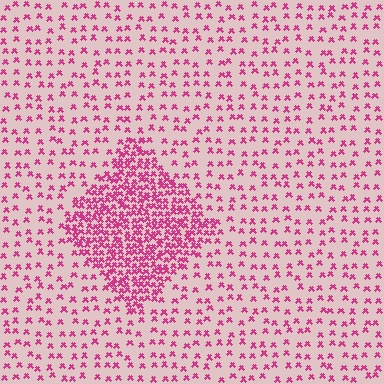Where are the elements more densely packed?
The elements are more densely packed inside the diamond boundary.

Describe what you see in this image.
The image contains small magenta elements arranged at two different densities. A diamond-shaped region is visible where the elements are more densely packed than the surrounding area.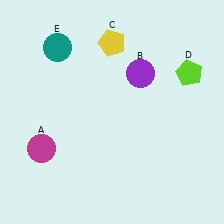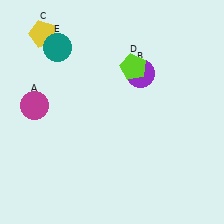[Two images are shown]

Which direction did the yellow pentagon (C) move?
The yellow pentagon (C) moved left.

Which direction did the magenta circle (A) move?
The magenta circle (A) moved up.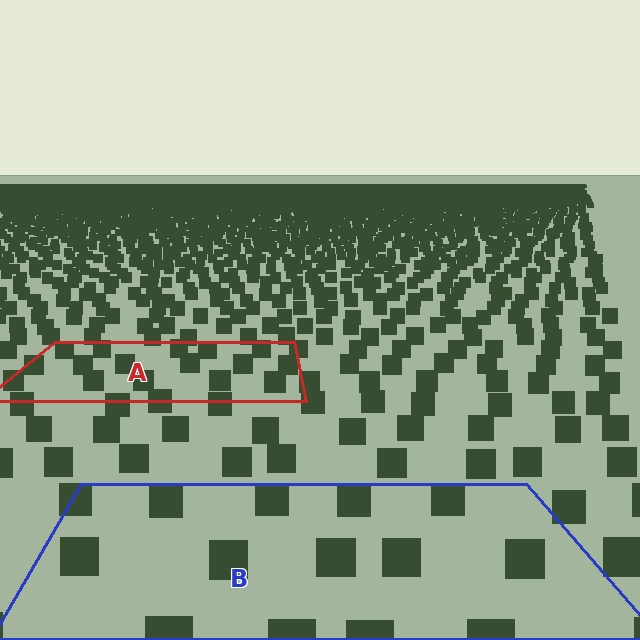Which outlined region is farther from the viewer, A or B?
Region A is farther from the viewer — the texture elements inside it appear smaller and more densely packed.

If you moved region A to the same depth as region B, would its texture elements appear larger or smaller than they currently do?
They would appear larger. At a closer depth, the same texture elements are projected at a bigger on-screen size.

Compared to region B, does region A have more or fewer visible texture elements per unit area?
Region A has more texture elements per unit area — they are packed more densely because it is farther away.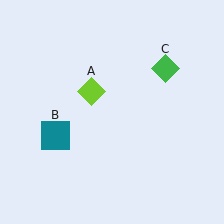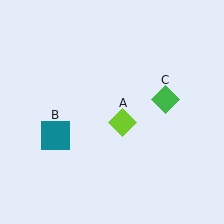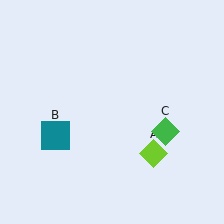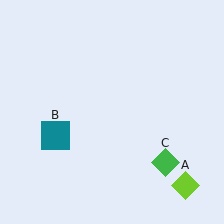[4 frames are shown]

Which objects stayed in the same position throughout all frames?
Teal square (object B) remained stationary.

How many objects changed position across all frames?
2 objects changed position: lime diamond (object A), green diamond (object C).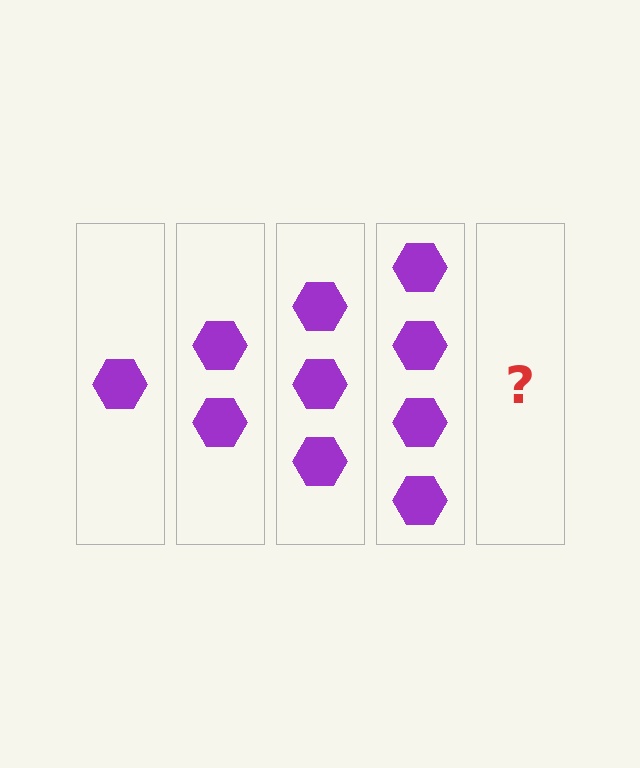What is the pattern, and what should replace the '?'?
The pattern is that each step adds one more hexagon. The '?' should be 5 hexagons.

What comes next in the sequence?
The next element should be 5 hexagons.